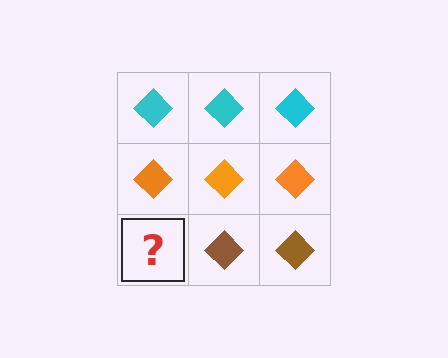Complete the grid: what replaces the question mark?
The question mark should be replaced with a brown diamond.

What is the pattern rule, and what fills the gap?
The rule is that each row has a consistent color. The gap should be filled with a brown diamond.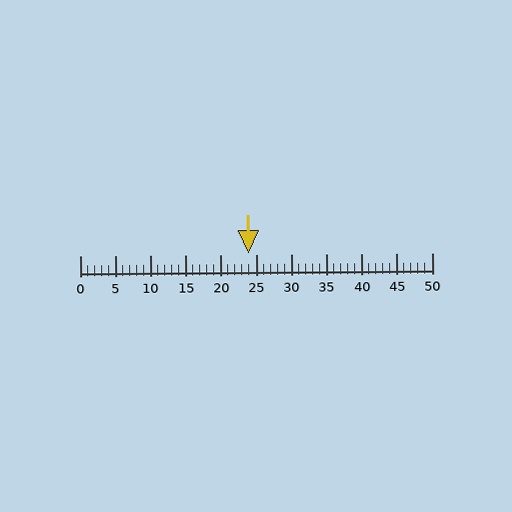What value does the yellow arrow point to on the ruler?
The yellow arrow points to approximately 24.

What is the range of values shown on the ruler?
The ruler shows values from 0 to 50.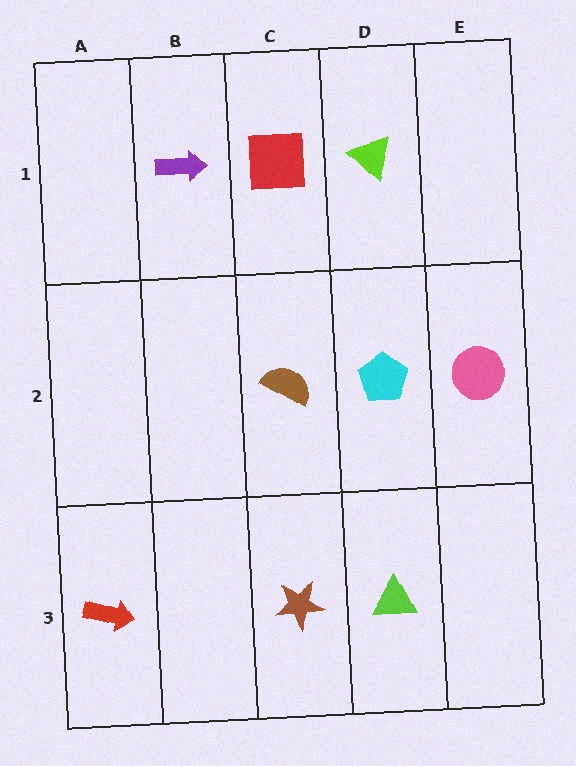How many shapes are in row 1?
3 shapes.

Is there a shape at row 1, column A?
No, that cell is empty.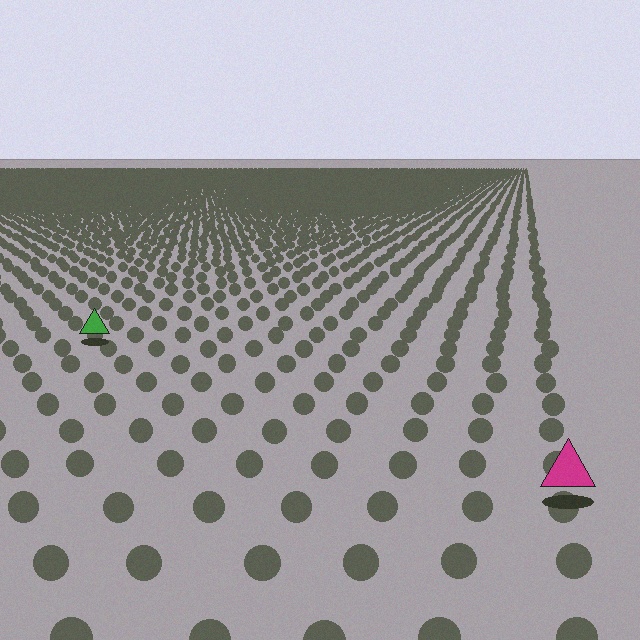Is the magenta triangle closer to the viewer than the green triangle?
Yes. The magenta triangle is closer — you can tell from the texture gradient: the ground texture is coarser near it.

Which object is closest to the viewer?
The magenta triangle is closest. The texture marks near it are larger and more spread out.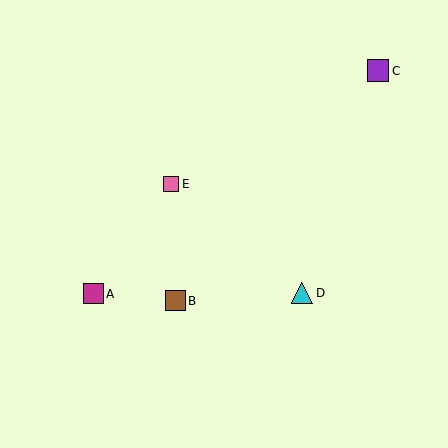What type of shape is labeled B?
Shape B is a brown square.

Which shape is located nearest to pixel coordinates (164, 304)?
The brown square (labeled B) at (175, 301) is nearest to that location.